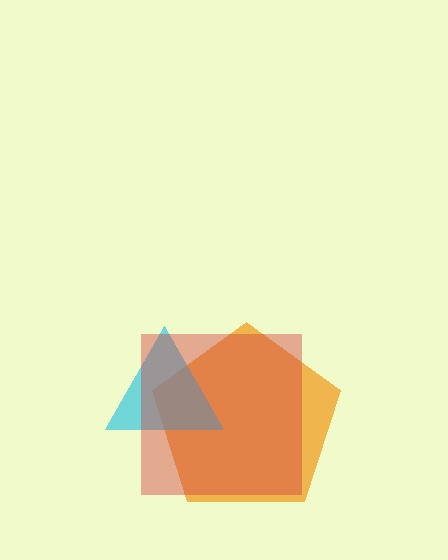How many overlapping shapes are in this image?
There are 3 overlapping shapes in the image.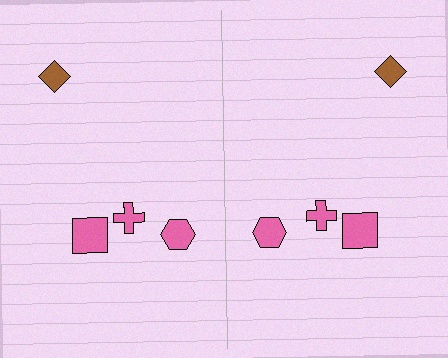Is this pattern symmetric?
Yes, this pattern has bilateral (reflection) symmetry.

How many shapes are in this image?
There are 8 shapes in this image.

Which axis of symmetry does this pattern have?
The pattern has a vertical axis of symmetry running through the center of the image.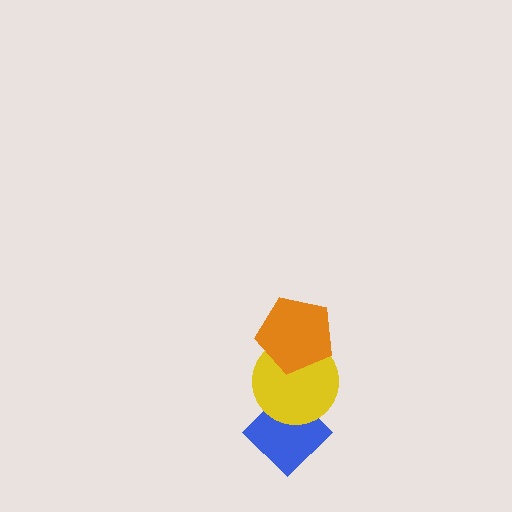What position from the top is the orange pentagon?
The orange pentagon is 1st from the top.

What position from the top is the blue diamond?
The blue diamond is 3rd from the top.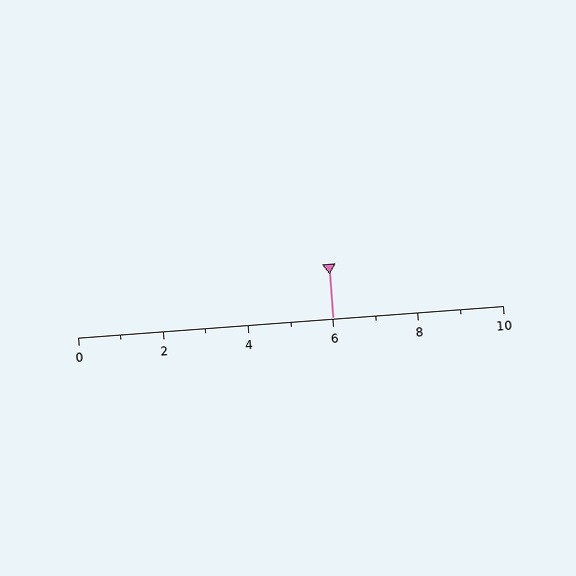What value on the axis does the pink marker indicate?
The marker indicates approximately 6.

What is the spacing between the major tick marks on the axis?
The major ticks are spaced 2 apart.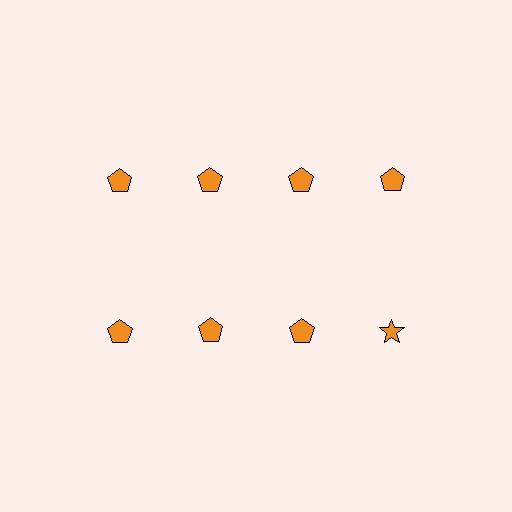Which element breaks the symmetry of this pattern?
The orange star in the second row, second from right column breaks the symmetry. All other shapes are orange pentagons.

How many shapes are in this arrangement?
There are 8 shapes arranged in a grid pattern.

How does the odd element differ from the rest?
It has a different shape: star instead of pentagon.